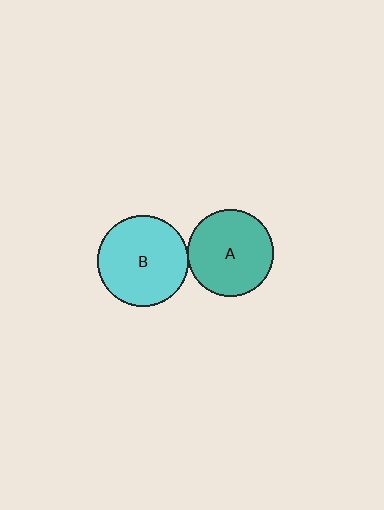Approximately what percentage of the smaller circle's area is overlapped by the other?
Approximately 5%.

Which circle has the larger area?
Circle B (cyan).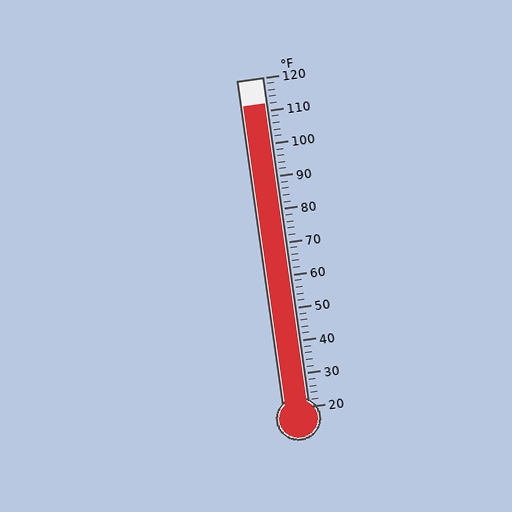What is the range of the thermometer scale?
The thermometer scale ranges from 20°F to 120°F.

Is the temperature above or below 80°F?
The temperature is above 80°F.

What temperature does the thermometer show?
The thermometer shows approximately 112°F.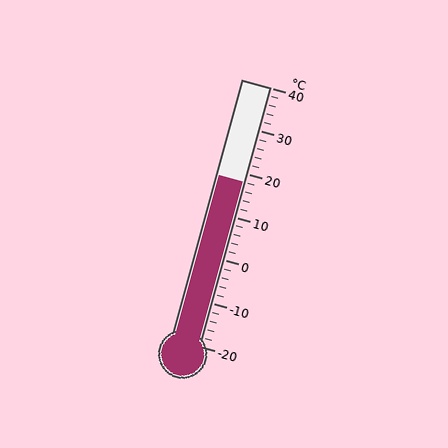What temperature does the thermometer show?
The thermometer shows approximately 18°C.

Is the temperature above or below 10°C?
The temperature is above 10°C.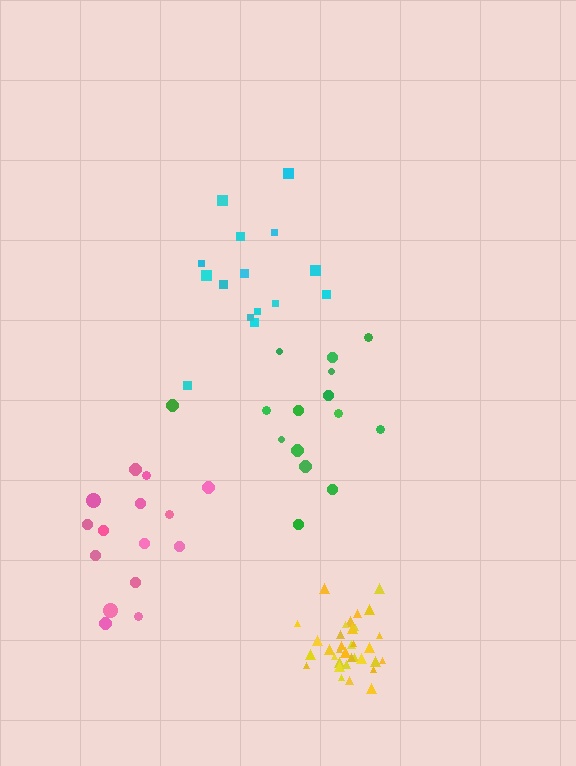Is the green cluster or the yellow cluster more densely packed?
Yellow.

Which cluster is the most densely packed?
Yellow.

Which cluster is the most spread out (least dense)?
Green.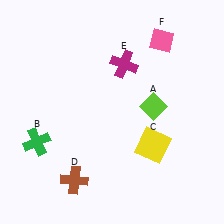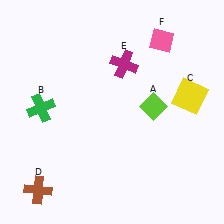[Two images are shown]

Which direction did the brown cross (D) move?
The brown cross (D) moved left.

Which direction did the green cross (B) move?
The green cross (B) moved up.